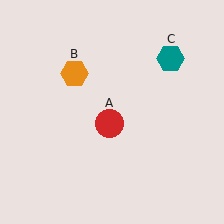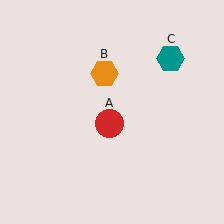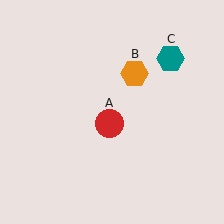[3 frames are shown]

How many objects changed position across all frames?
1 object changed position: orange hexagon (object B).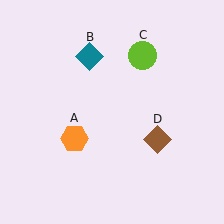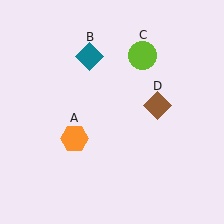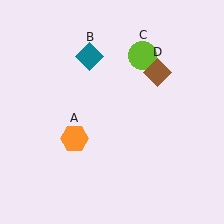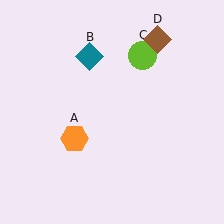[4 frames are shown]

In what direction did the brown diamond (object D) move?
The brown diamond (object D) moved up.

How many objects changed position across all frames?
1 object changed position: brown diamond (object D).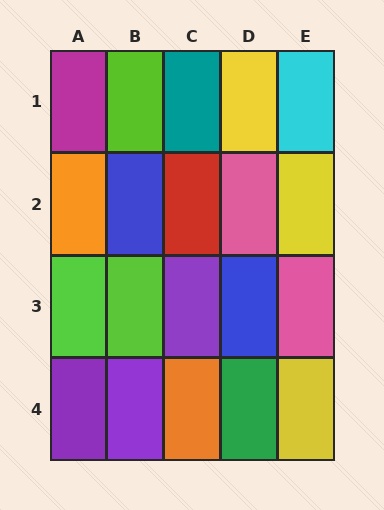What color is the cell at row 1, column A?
Magenta.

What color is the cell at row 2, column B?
Blue.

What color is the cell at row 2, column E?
Yellow.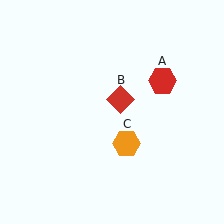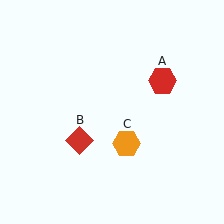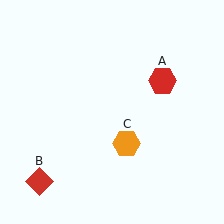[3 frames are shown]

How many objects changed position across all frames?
1 object changed position: red diamond (object B).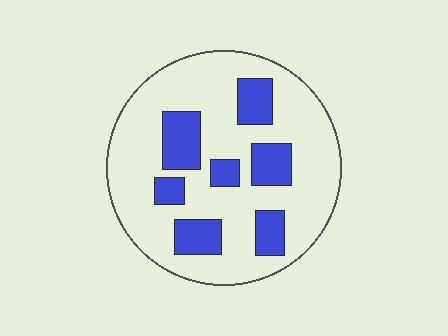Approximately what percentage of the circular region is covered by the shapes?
Approximately 25%.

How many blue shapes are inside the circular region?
7.